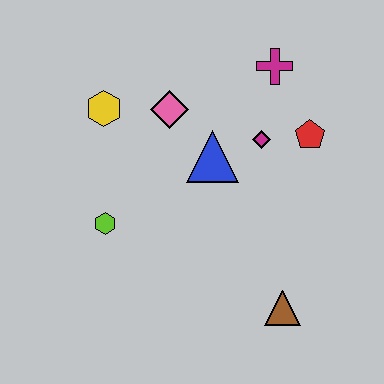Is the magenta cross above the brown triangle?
Yes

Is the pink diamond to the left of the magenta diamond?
Yes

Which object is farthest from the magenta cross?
The brown triangle is farthest from the magenta cross.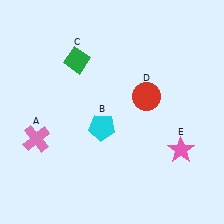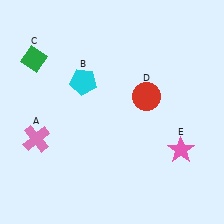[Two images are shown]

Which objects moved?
The objects that moved are: the cyan pentagon (B), the green diamond (C).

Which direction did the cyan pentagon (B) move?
The cyan pentagon (B) moved up.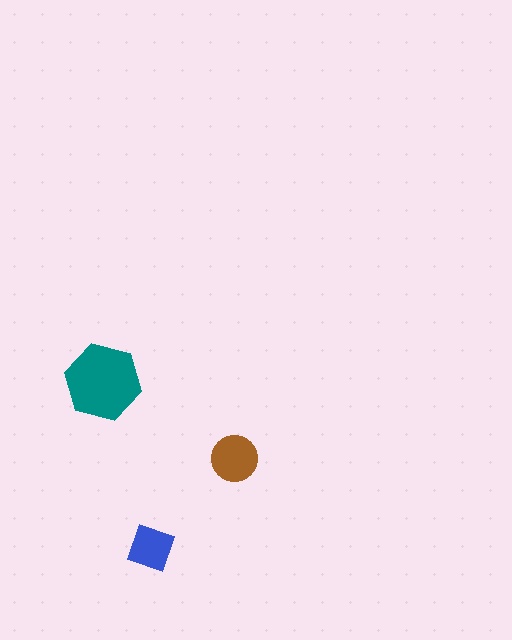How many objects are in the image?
There are 3 objects in the image.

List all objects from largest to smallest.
The teal hexagon, the brown circle, the blue diamond.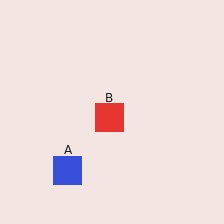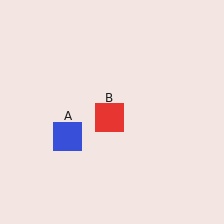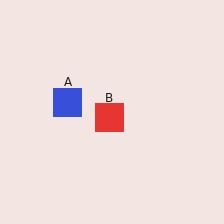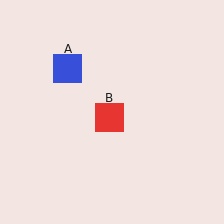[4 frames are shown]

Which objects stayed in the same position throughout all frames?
Red square (object B) remained stationary.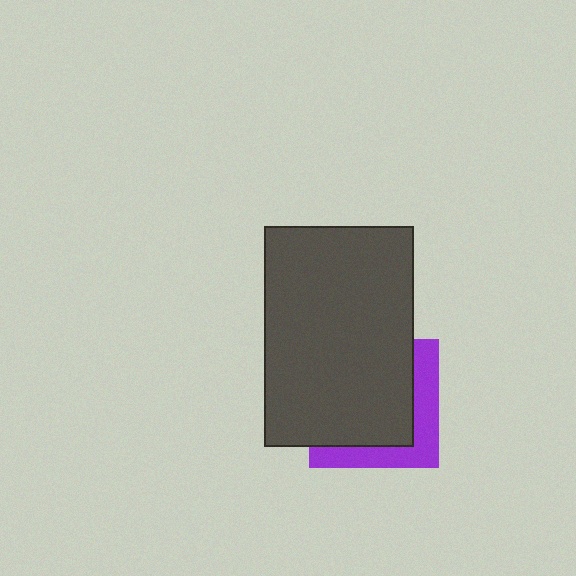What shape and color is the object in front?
The object in front is a dark gray rectangle.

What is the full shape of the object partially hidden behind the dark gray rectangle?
The partially hidden object is a purple square.